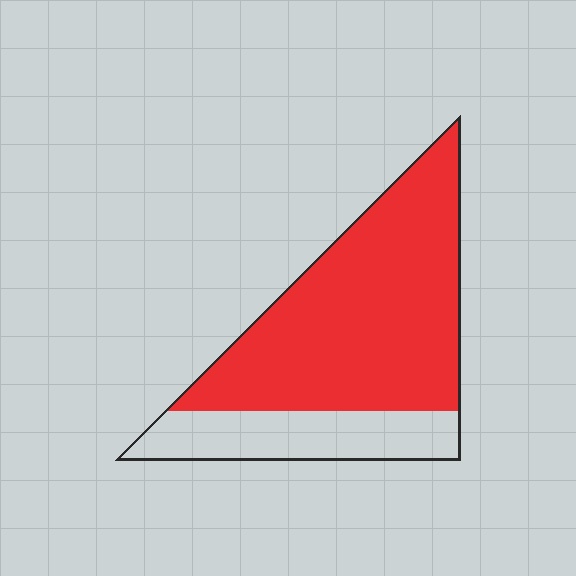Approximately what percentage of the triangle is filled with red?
Approximately 75%.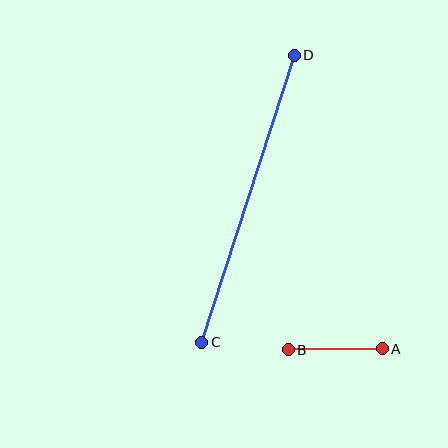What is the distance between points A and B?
The distance is approximately 94 pixels.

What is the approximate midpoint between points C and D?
The midpoint is at approximately (248, 199) pixels.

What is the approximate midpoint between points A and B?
The midpoint is at approximately (335, 349) pixels.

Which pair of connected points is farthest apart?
Points C and D are farthest apart.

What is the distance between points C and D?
The distance is approximately 302 pixels.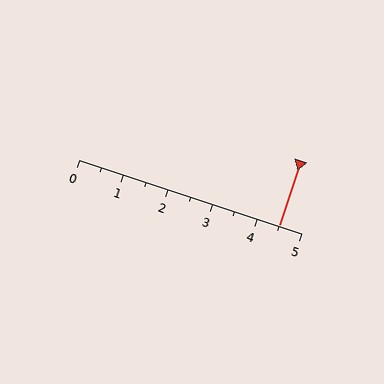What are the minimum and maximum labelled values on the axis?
The axis runs from 0 to 5.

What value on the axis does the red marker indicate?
The marker indicates approximately 4.5.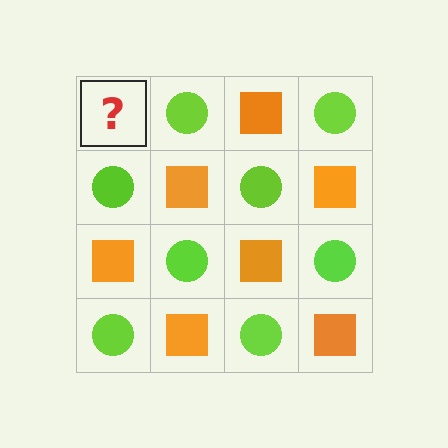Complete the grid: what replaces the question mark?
The question mark should be replaced with an orange square.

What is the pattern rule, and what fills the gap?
The rule is that it alternates orange square and lime circle in a checkerboard pattern. The gap should be filled with an orange square.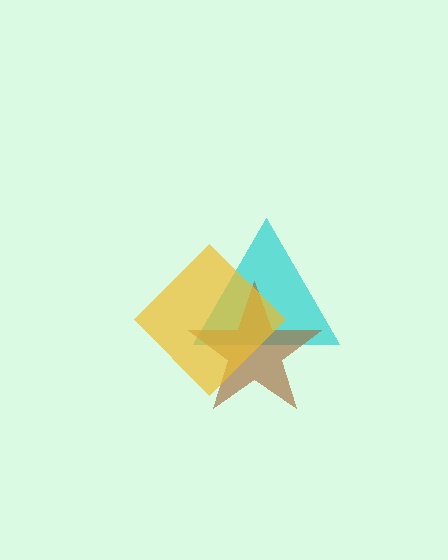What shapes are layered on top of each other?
The layered shapes are: a cyan triangle, a brown star, a yellow diamond.